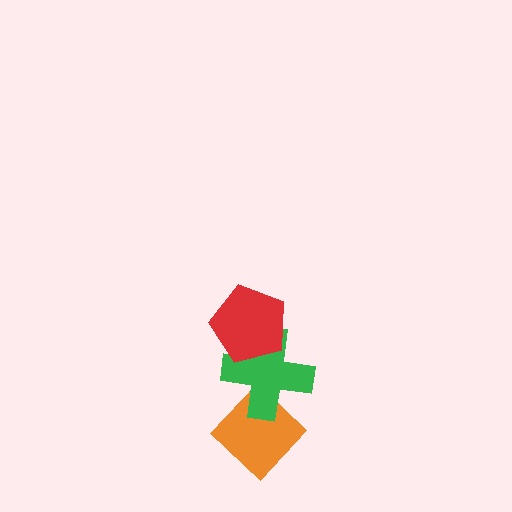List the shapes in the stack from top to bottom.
From top to bottom: the red pentagon, the green cross, the orange diamond.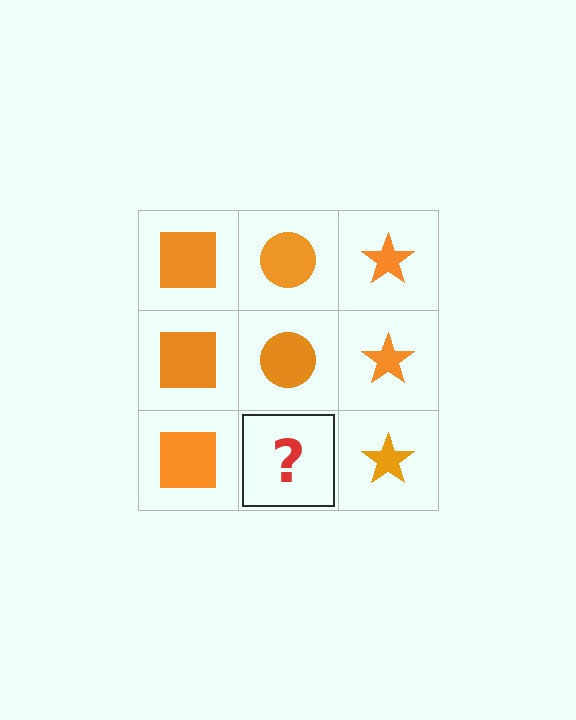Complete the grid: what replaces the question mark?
The question mark should be replaced with an orange circle.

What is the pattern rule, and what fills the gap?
The rule is that each column has a consistent shape. The gap should be filled with an orange circle.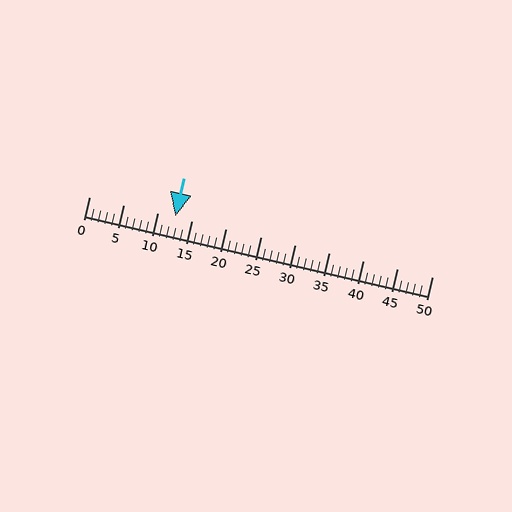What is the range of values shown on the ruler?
The ruler shows values from 0 to 50.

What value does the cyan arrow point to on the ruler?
The cyan arrow points to approximately 13.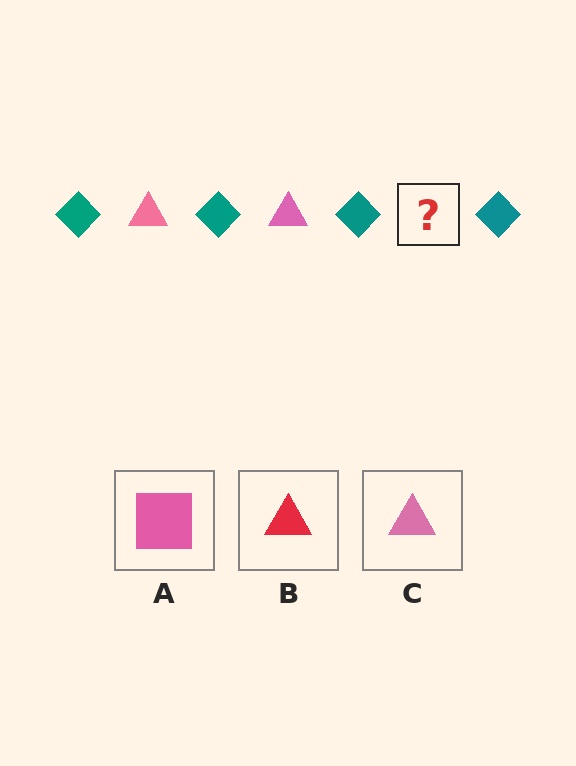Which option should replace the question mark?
Option C.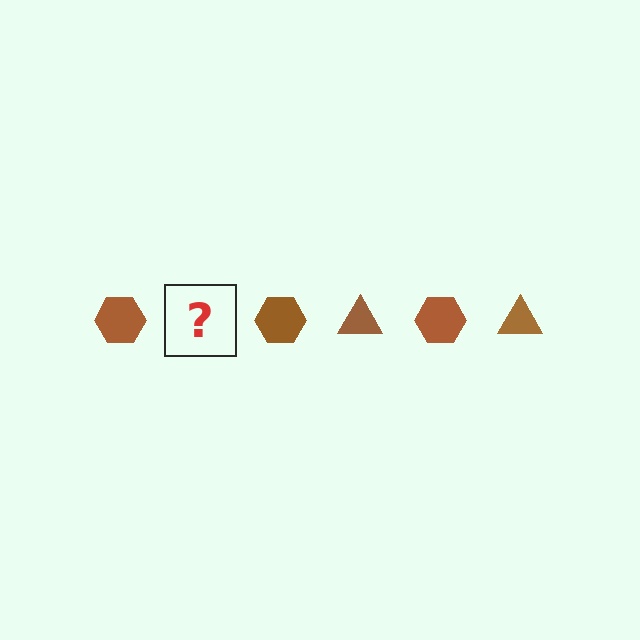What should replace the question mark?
The question mark should be replaced with a brown triangle.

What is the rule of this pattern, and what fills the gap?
The rule is that the pattern cycles through hexagon, triangle shapes in brown. The gap should be filled with a brown triangle.